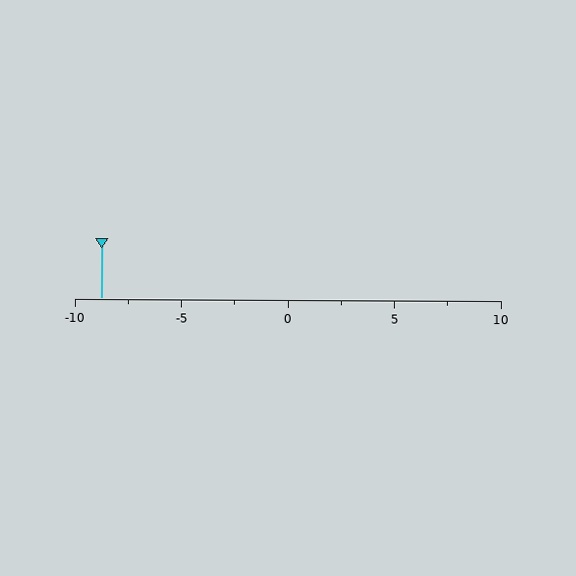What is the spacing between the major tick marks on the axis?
The major ticks are spaced 5 apart.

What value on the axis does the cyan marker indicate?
The marker indicates approximately -8.8.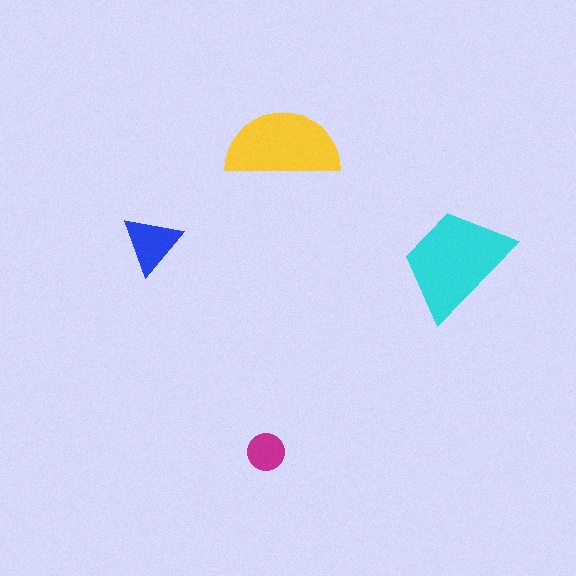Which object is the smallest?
The magenta circle.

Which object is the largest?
The cyan trapezoid.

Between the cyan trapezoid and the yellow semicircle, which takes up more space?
The cyan trapezoid.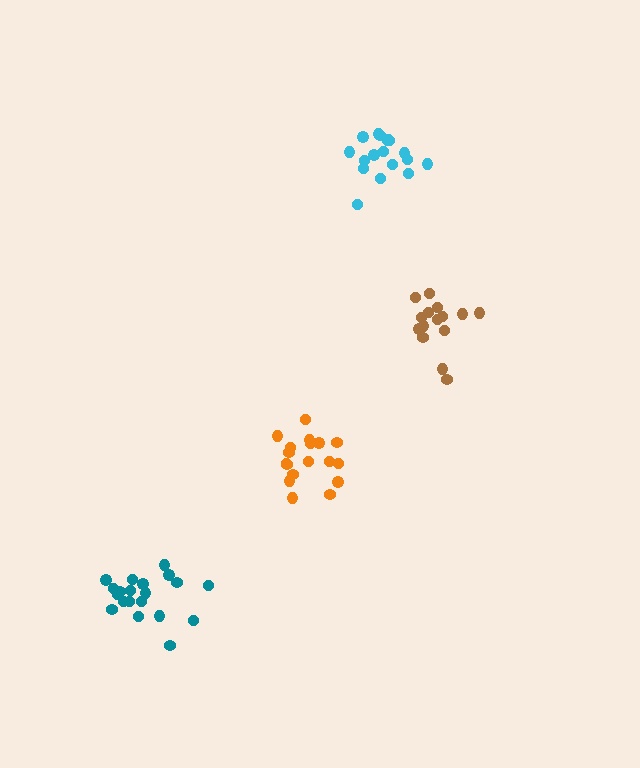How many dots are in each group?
Group 1: 20 dots, Group 2: 18 dots, Group 3: 16 dots, Group 4: 18 dots (72 total).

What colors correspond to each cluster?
The clusters are colored: teal, cyan, brown, orange.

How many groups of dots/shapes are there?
There are 4 groups.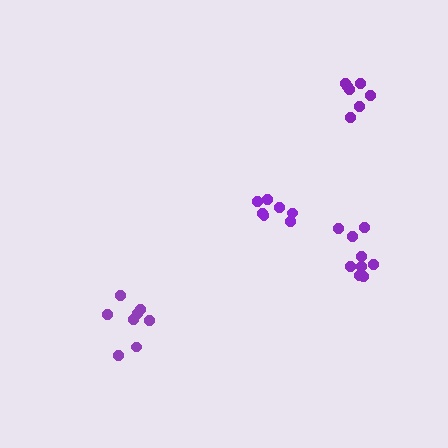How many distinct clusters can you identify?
There are 4 distinct clusters.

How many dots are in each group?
Group 1: 8 dots, Group 2: 7 dots, Group 3: 9 dots, Group 4: 7 dots (31 total).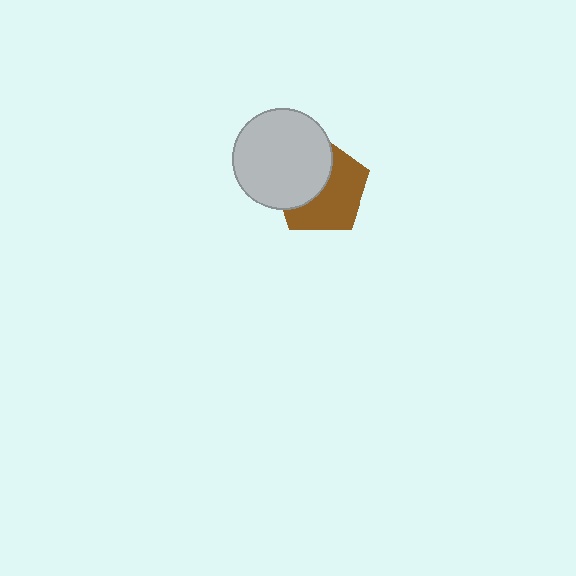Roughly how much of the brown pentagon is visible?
About half of it is visible (roughly 54%).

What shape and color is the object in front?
The object in front is a light gray circle.